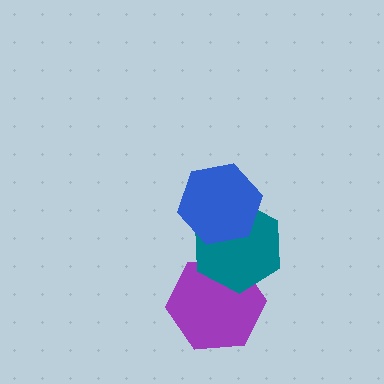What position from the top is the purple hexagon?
The purple hexagon is 3rd from the top.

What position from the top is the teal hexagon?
The teal hexagon is 2nd from the top.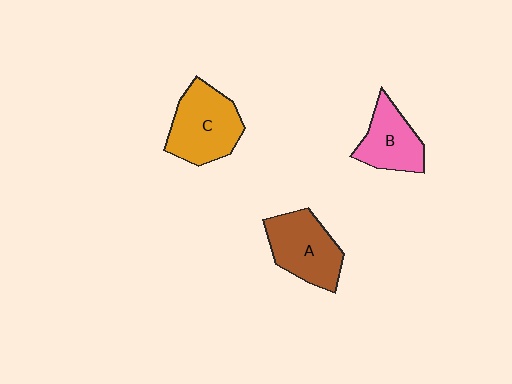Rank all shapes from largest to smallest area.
From largest to smallest: C (orange), A (brown), B (pink).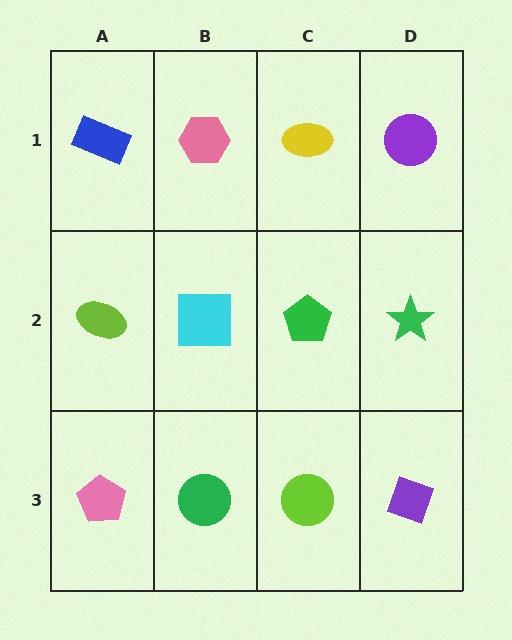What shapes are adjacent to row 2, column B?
A pink hexagon (row 1, column B), a green circle (row 3, column B), a lime ellipse (row 2, column A), a green pentagon (row 2, column C).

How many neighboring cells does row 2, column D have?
3.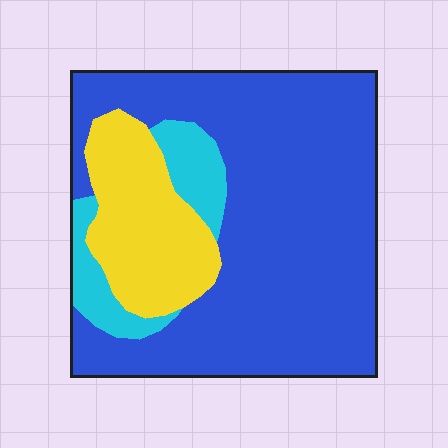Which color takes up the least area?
Cyan, at roughly 10%.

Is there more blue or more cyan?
Blue.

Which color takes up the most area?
Blue, at roughly 70%.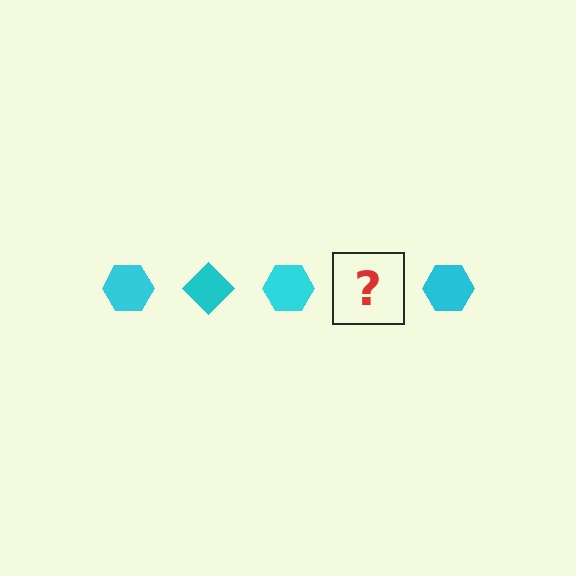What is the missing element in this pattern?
The missing element is a cyan diamond.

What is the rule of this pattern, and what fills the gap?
The rule is that the pattern cycles through hexagon, diamond shapes in cyan. The gap should be filled with a cyan diamond.